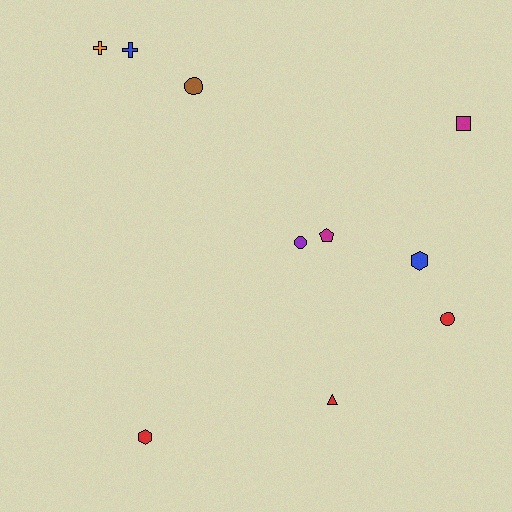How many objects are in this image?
There are 10 objects.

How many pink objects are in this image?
There are no pink objects.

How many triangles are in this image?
There is 1 triangle.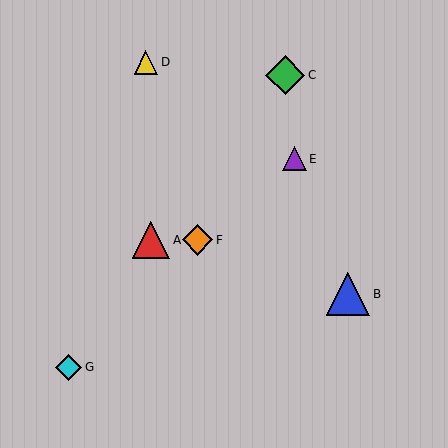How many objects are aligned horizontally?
2 objects (A, F) are aligned horizontally.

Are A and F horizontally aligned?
Yes, both are at y≈240.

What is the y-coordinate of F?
Object F is at y≈240.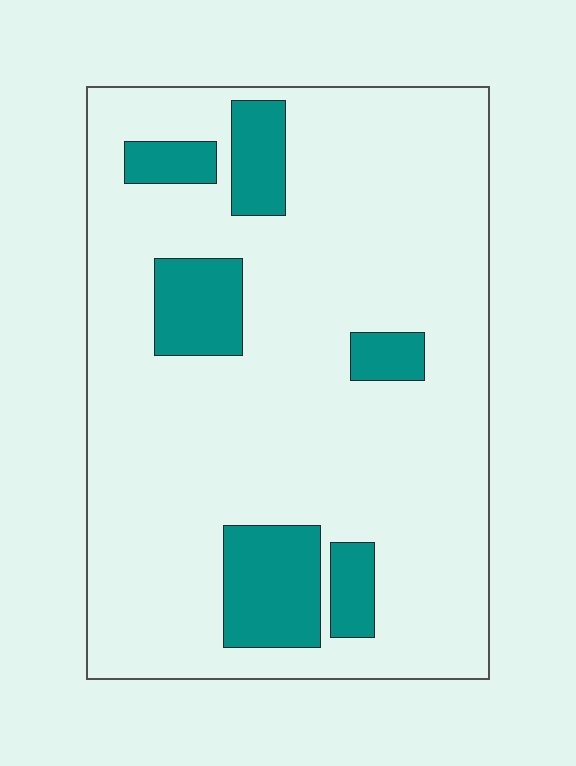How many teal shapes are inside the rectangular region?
6.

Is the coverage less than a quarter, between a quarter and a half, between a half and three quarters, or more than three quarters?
Less than a quarter.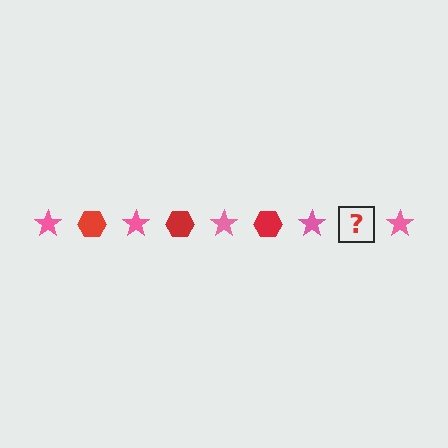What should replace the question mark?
The question mark should be replaced with a red hexagon.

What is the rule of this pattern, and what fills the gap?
The rule is that the pattern alternates between pink star and red hexagon. The gap should be filled with a red hexagon.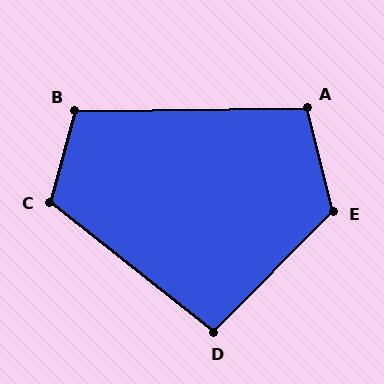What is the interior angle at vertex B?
Approximately 106 degrees (obtuse).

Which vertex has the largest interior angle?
E, at approximately 121 degrees.